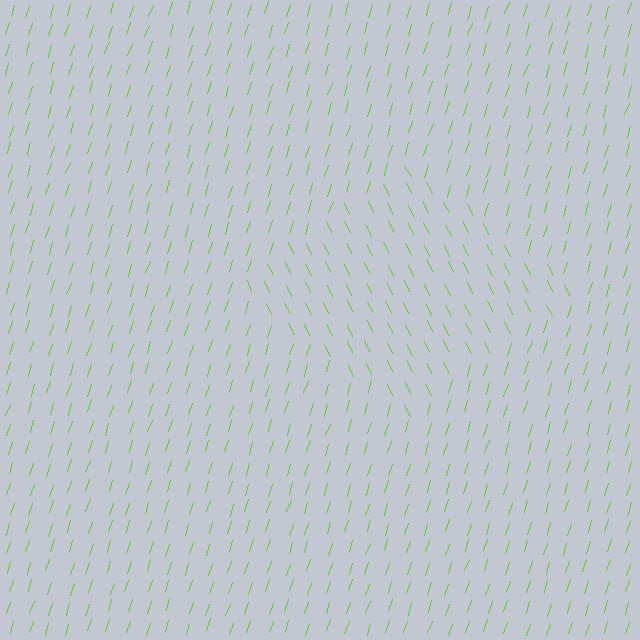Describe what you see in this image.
The image is filled with small lime line segments. A diamond region in the image has lines oriented differently from the surrounding lines, creating a visible texture boundary.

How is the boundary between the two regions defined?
The boundary is defined purely by a change in line orientation (approximately 45 degrees difference). All lines are the same color and thickness.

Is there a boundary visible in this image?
Yes, there is a texture boundary formed by a change in line orientation.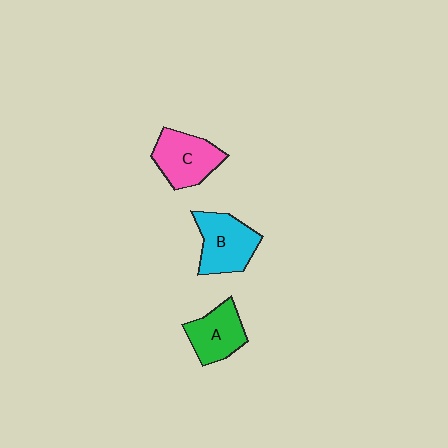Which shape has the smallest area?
Shape A (green).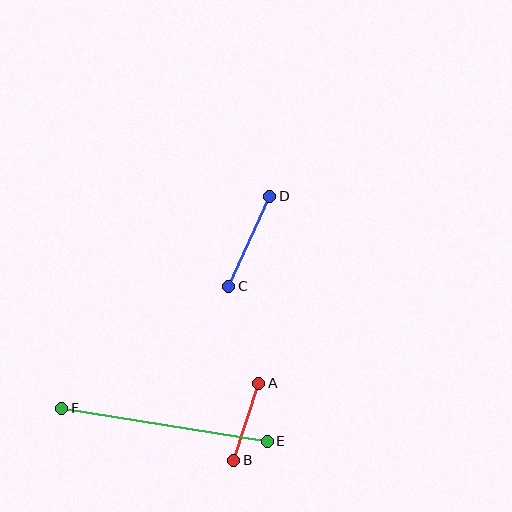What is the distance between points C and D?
The distance is approximately 99 pixels.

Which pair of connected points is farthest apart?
Points E and F are farthest apart.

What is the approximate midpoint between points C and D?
The midpoint is at approximately (249, 241) pixels.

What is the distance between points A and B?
The distance is approximately 81 pixels.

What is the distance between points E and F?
The distance is approximately 208 pixels.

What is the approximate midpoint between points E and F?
The midpoint is at approximately (164, 425) pixels.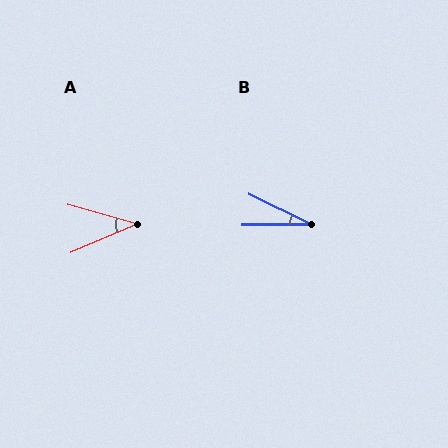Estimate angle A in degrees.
Approximately 39 degrees.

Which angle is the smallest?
B, at approximately 27 degrees.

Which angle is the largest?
A, at approximately 39 degrees.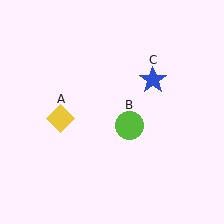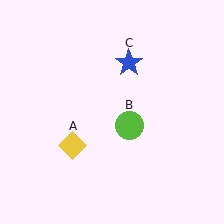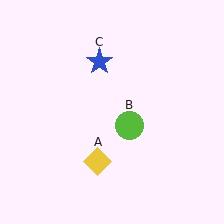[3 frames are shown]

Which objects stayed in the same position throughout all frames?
Lime circle (object B) remained stationary.